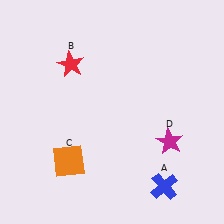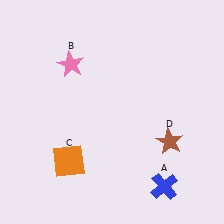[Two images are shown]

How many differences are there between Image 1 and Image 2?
There are 2 differences between the two images.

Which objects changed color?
B changed from red to pink. D changed from magenta to brown.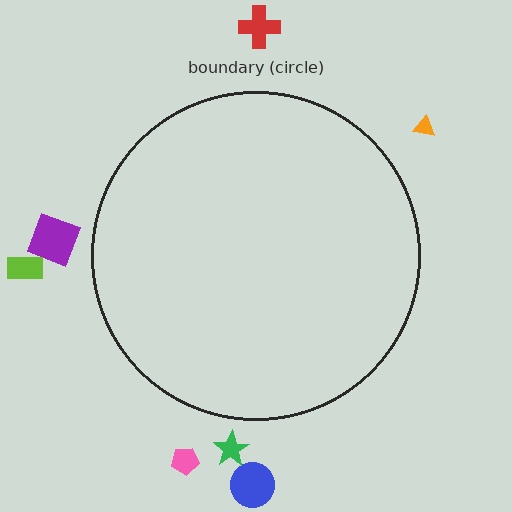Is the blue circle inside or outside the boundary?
Outside.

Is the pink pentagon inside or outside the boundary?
Outside.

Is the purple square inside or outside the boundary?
Outside.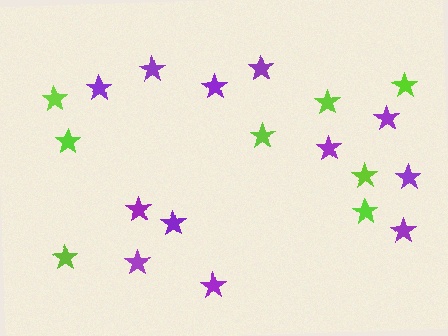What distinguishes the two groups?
There are 2 groups: one group of lime stars (8) and one group of purple stars (12).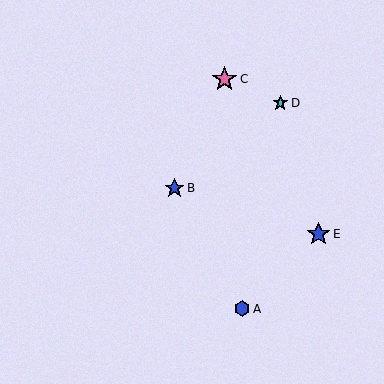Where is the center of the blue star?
The center of the blue star is at (319, 234).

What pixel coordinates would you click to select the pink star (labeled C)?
Click at (225, 79) to select the pink star C.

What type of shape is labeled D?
Shape D is a cyan star.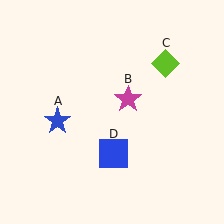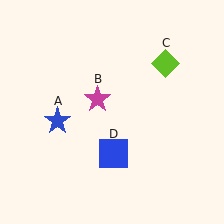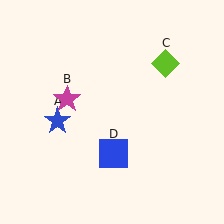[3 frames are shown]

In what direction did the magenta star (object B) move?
The magenta star (object B) moved left.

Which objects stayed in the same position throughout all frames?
Blue star (object A) and lime diamond (object C) and blue square (object D) remained stationary.